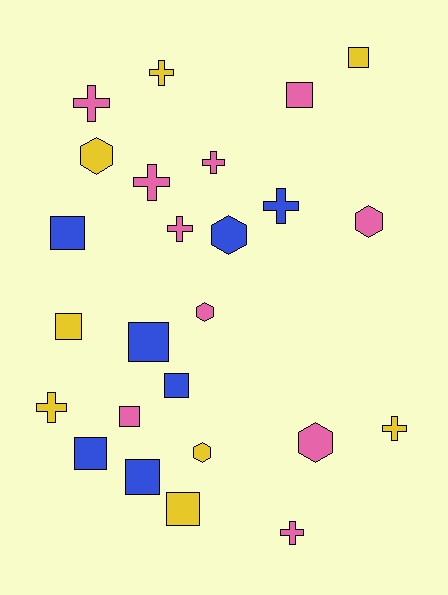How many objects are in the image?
There are 25 objects.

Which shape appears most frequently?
Square, with 10 objects.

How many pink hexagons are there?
There are 3 pink hexagons.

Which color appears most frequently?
Pink, with 10 objects.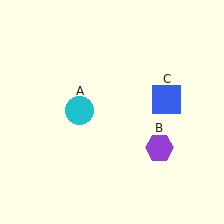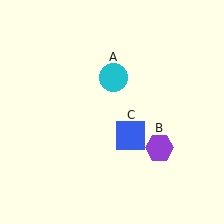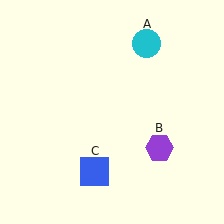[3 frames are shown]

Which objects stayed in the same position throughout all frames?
Purple hexagon (object B) remained stationary.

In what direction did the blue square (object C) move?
The blue square (object C) moved down and to the left.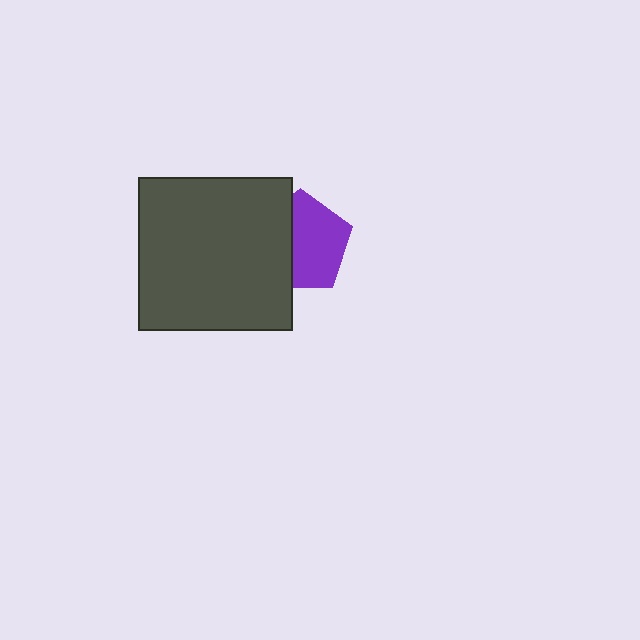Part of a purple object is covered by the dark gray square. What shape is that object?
It is a pentagon.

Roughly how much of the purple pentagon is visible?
About half of it is visible (roughly 59%).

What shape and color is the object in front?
The object in front is a dark gray square.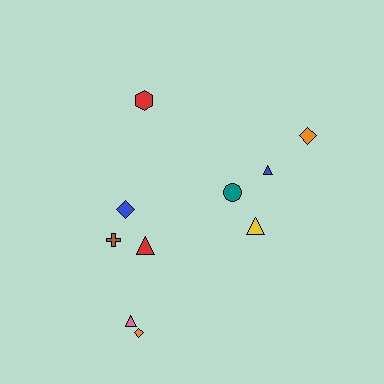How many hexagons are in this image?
There is 1 hexagon.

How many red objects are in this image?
There are 2 red objects.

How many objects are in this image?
There are 10 objects.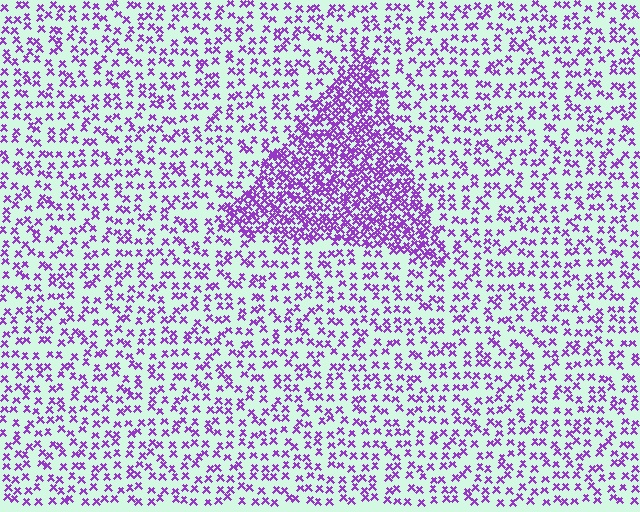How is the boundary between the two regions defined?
The boundary is defined by a change in element density (approximately 2.5x ratio). All elements are the same color, size, and shape.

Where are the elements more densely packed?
The elements are more densely packed inside the triangle boundary.